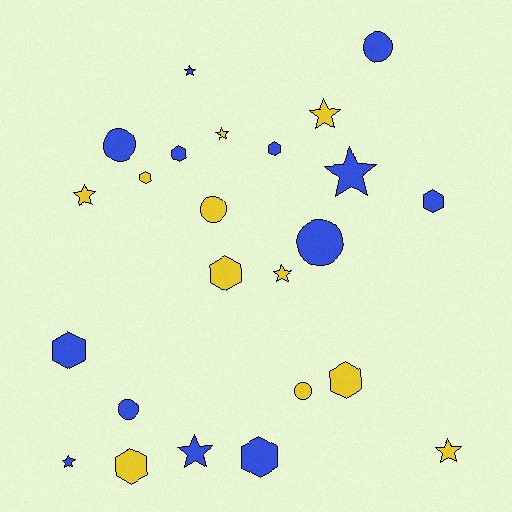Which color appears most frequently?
Blue, with 13 objects.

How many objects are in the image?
There are 24 objects.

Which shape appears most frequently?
Hexagon, with 9 objects.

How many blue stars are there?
There are 4 blue stars.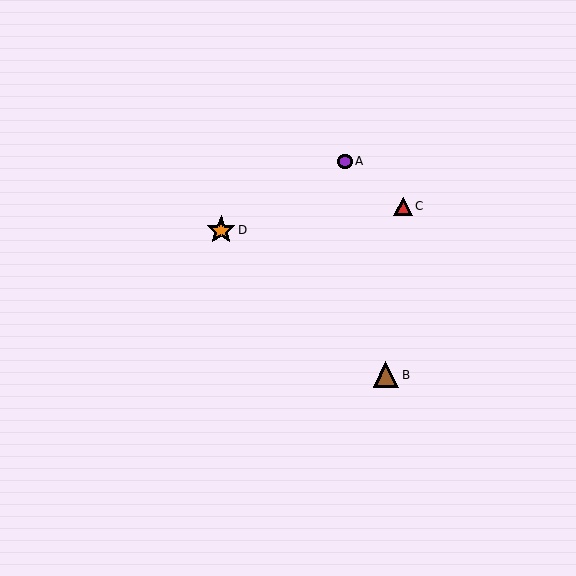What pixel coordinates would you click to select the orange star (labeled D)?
Click at (221, 230) to select the orange star D.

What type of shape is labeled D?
Shape D is an orange star.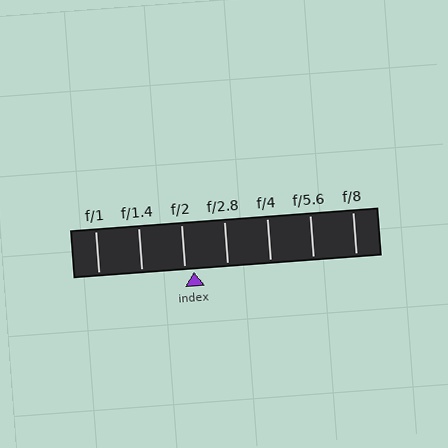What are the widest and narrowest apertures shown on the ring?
The widest aperture shown is f/1 and the narrowest is f/8.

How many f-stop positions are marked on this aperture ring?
There are 7 f-stop positions marked.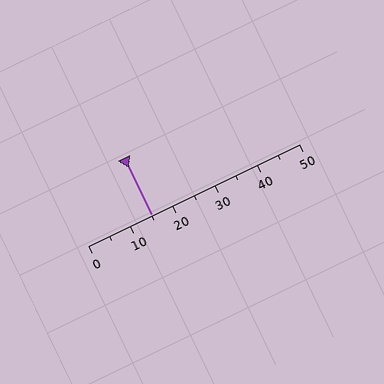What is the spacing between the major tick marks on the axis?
The major ticks are spaced 10 apart.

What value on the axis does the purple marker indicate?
The marker indicates approximately 15.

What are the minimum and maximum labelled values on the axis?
The axis runs from 0 to 50.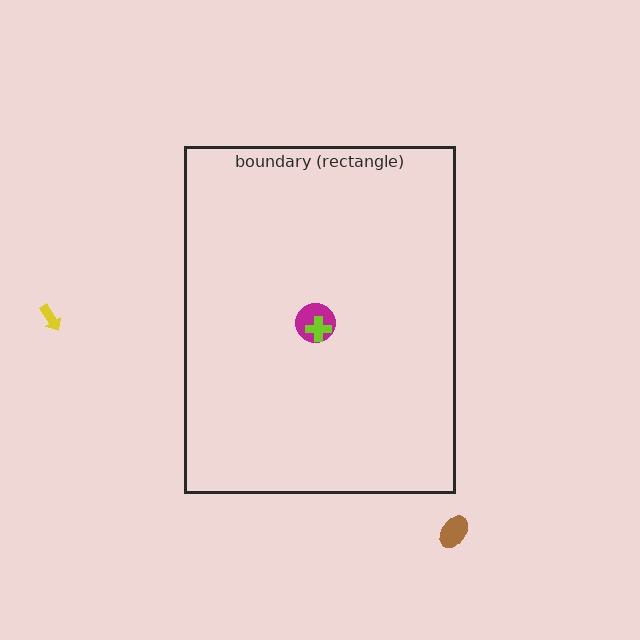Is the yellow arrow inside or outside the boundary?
Outside.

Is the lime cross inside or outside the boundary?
Inside.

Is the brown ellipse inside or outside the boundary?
Outside.